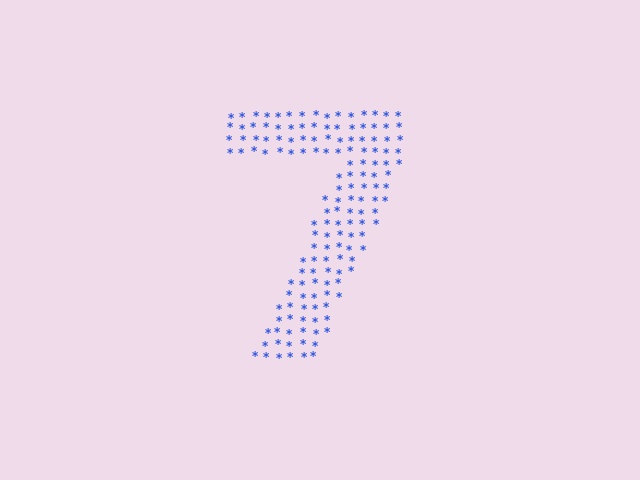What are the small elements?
The small elements are asterisks.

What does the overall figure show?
The overall figure shows the digit 7.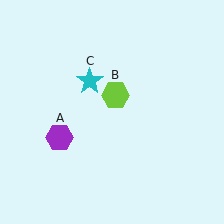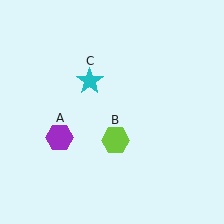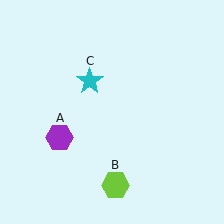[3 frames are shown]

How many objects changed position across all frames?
1 object changed position: lime hexagon (object B).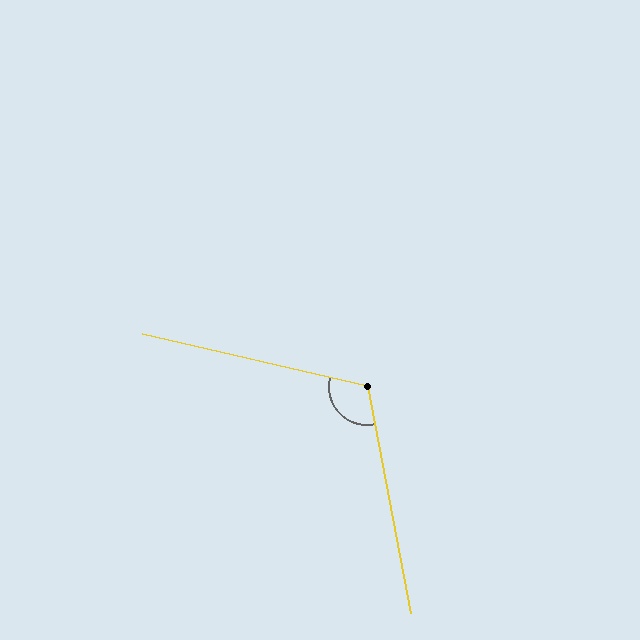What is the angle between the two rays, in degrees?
Approximately 114 degrees.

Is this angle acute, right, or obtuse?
It is obtuse.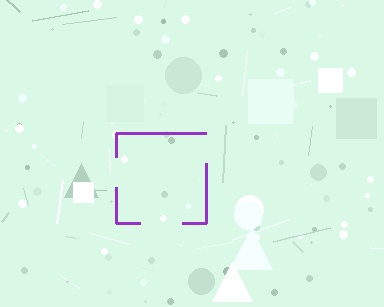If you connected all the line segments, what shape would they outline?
They would outline a square.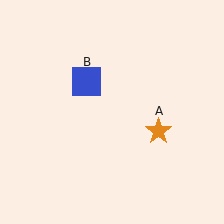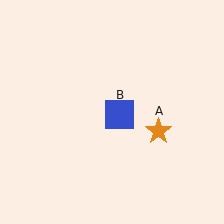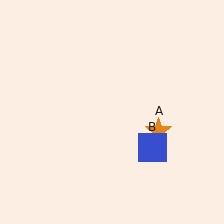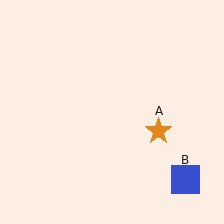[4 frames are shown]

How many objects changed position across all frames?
1 object changed position: blue square (object B).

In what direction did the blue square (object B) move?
The blue square (object B) moved down and to the right.